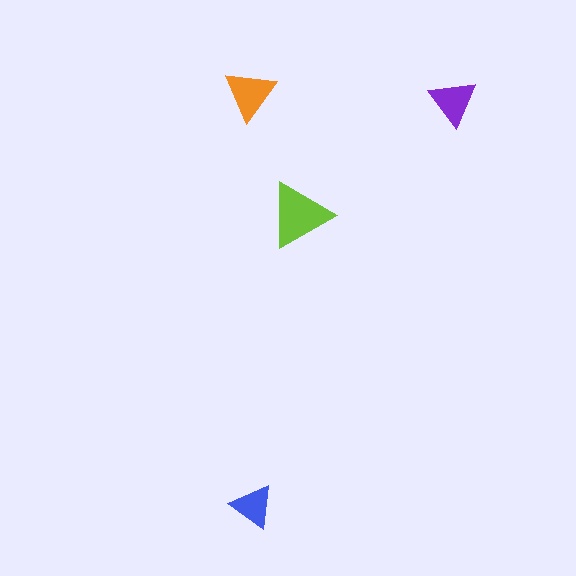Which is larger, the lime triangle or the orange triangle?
The lime one.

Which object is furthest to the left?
The orange triangle is leftmost.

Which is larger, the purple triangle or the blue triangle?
The purple one.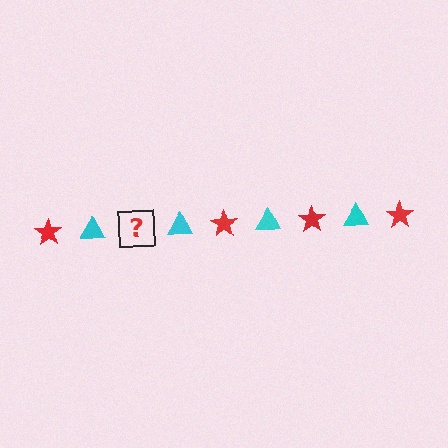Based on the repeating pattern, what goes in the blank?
The blank should be a red star.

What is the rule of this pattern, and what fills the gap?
The rule is that the pattern alternates between red star and cyan triangle. The gap should be filled with a red star.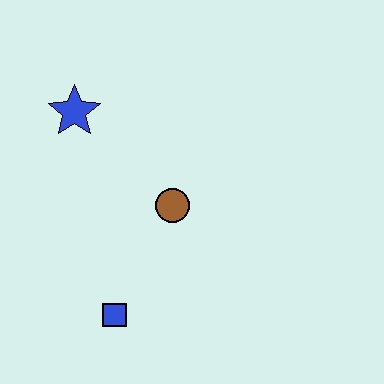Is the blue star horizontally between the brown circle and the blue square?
No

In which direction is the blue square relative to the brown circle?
The blue square is below the brown circle.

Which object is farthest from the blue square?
The blue star is farthest from the blue square.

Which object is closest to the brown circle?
The blue square is closest to the brown circle.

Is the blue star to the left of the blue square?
Yes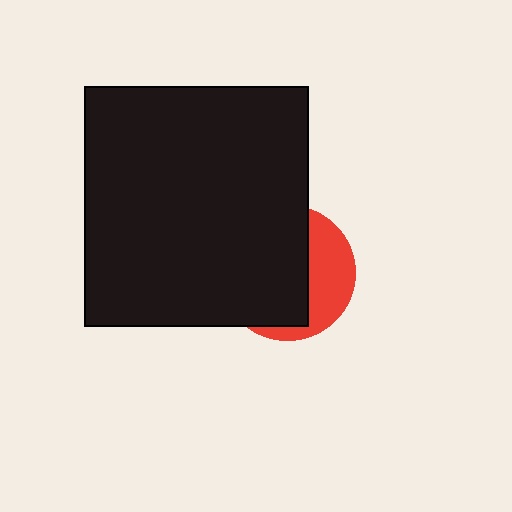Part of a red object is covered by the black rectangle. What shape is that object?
It is a circle.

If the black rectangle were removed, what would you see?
You would see the complete red circle.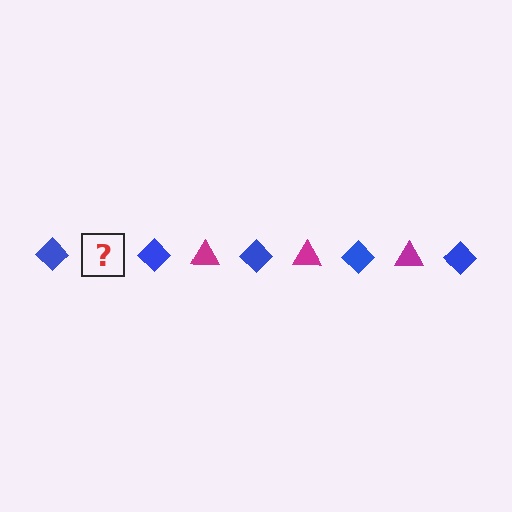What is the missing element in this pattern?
The missing element is a magenta triangle.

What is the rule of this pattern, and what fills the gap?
The rule is that the pattern alternates between blue diamond and magenta triangle. The gap should be filled with a magenta triangle.